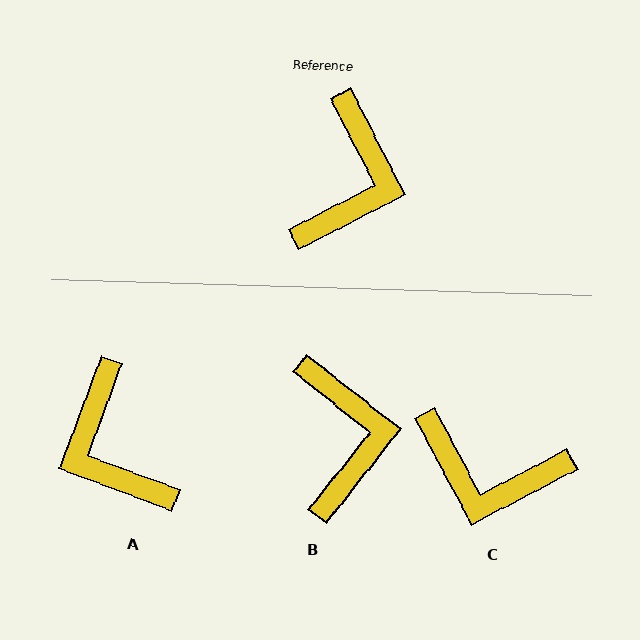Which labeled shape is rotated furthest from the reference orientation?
A, about 138 degrees away.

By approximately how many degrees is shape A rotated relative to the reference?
Approximately 138 degrees clockwise.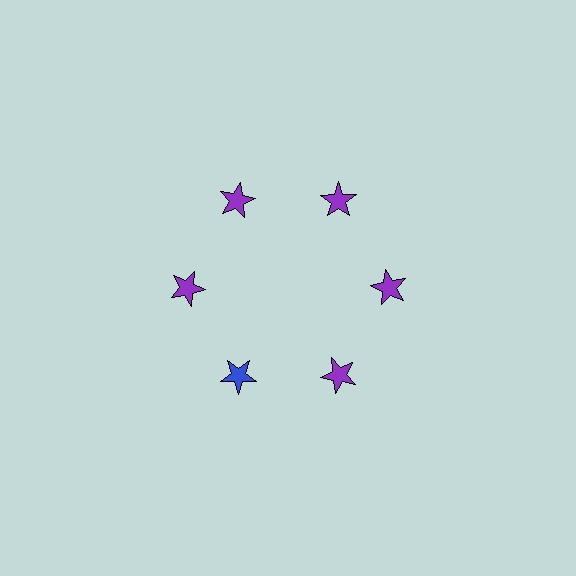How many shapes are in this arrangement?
There are 6 shapes arranged in a ring pattern.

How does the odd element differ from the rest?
It has a different color: blue instead of purple.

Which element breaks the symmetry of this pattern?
The blue star at roughly the 7 o'clock position breaks the symmetry. All other shapes are purple stars.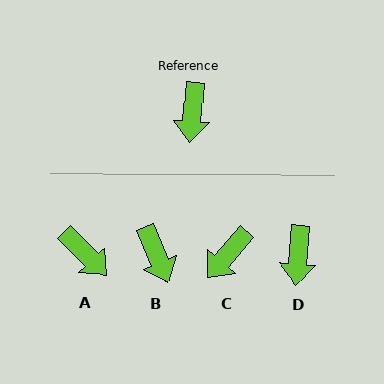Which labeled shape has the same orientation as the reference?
D.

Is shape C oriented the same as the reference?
No, it is off by about 36 degrees.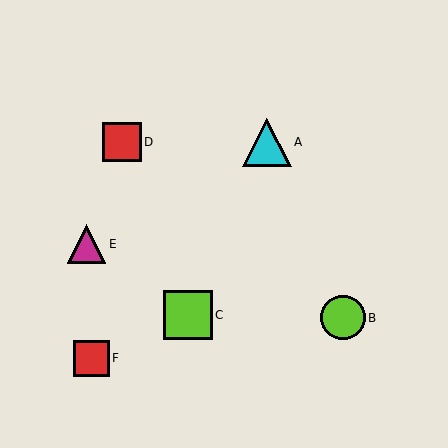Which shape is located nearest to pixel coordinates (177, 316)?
The lime square (labeled C) at (188, 315) is nearest to that location.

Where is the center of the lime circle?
The center of the lime circle is at (343, 318).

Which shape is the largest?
The lime square (labeled C) is the largest.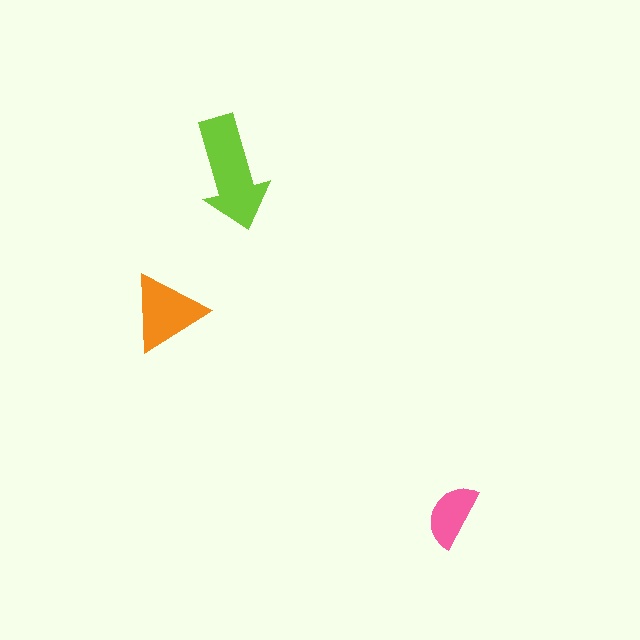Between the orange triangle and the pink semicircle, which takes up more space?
The orange triangle.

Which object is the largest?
The lime arrow.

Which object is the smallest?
The pink semicircle.